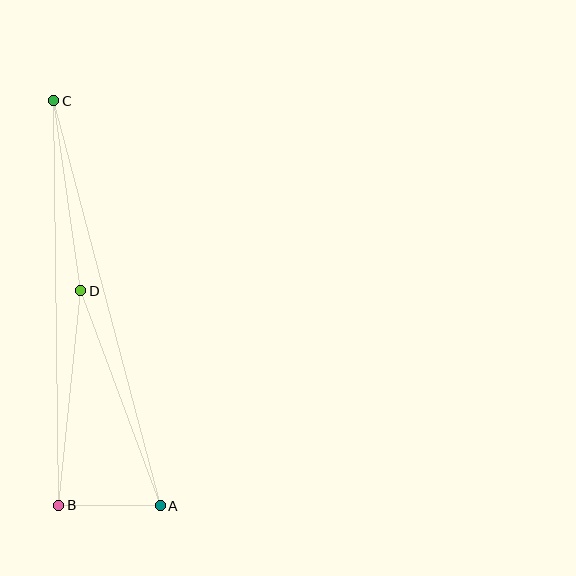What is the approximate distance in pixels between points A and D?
The distance between A and D is approximately 229 pixels.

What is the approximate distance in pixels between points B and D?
The distance between B and D is approximately 216 pixels.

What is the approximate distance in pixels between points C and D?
The distance between C and D is approximately 192 pixels.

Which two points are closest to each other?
Points A and B are closest to each other.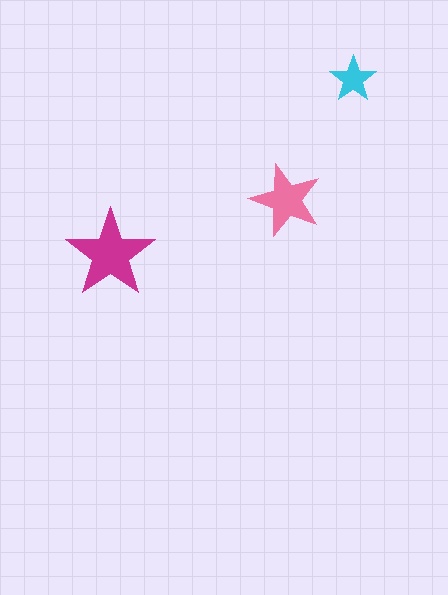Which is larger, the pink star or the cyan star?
The pink one.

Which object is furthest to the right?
The cyan star is rightmost.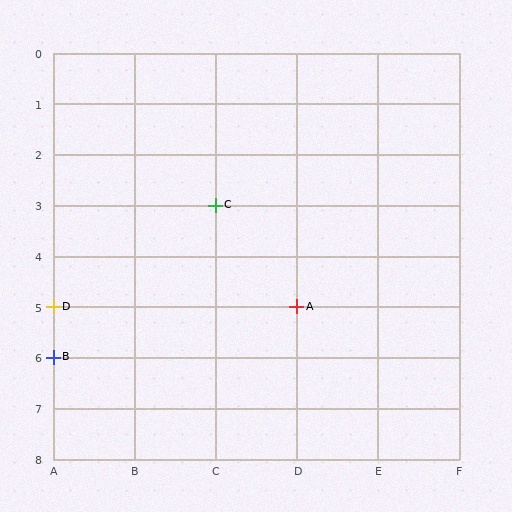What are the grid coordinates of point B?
Point B is at grid coordinates (A, 6).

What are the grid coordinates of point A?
Point A is at grid coordinates (D, 5).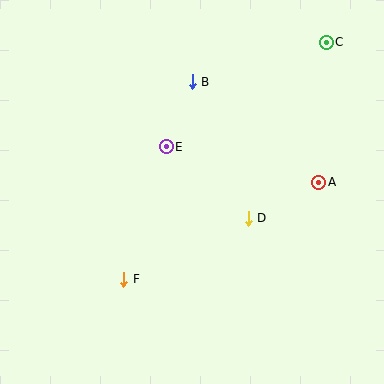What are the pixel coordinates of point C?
Point C is at (326, 42).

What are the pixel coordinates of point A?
Point A is at (319, 182).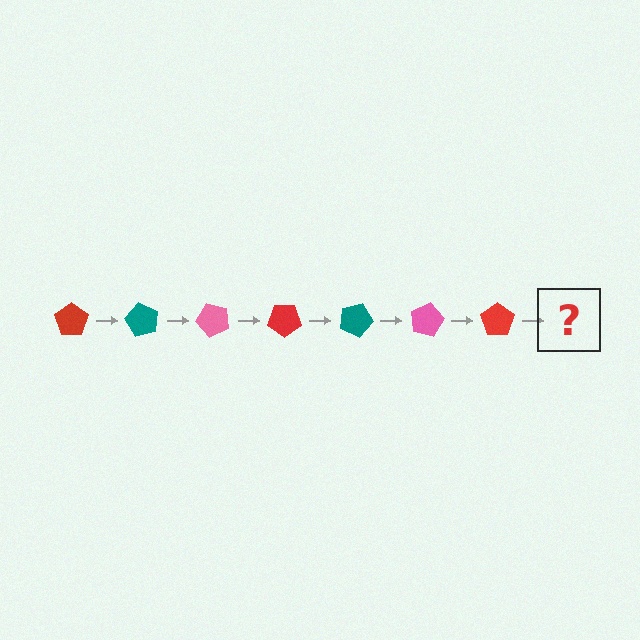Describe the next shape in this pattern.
It should be a teal pentagon, rotated 420 degrees from the start.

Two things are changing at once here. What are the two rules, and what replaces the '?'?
The two rules are that it rotates 60 degrees each step and the color cycles through red, teal, and pink. The '?' should be a teal pentagon, rotated 420 degrees from the start.